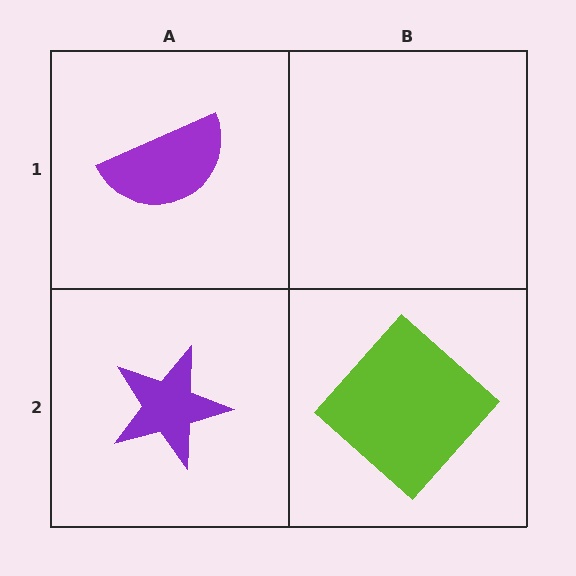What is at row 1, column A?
A purple semicircle.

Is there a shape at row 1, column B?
No, that cell is empty.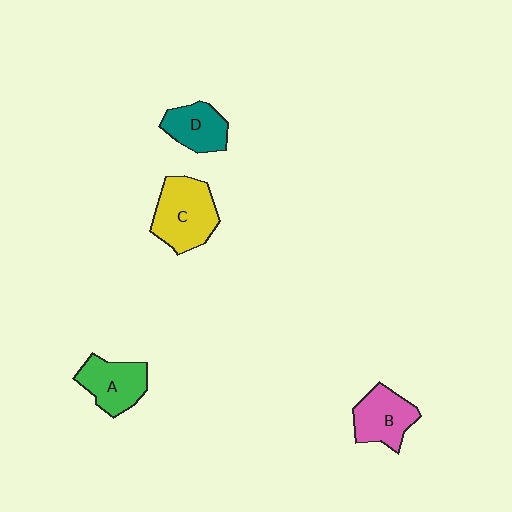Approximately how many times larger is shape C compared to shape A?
Approximately 1.3 times.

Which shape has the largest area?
Shape C (yellow).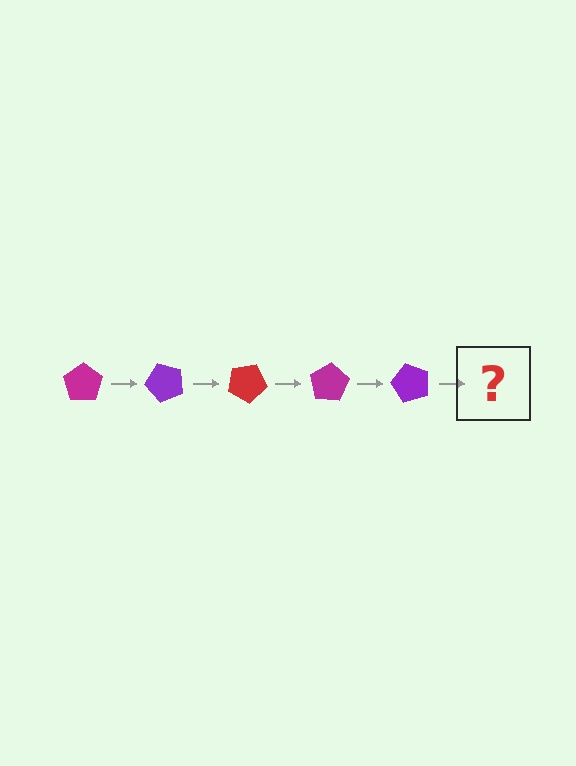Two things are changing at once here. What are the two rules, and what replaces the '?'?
The two rules are that it rotates 50 degrees each step and the color cycles through magenta, purple, and red. The '?' should be a red pentagon, rotated 250 degrees from the start.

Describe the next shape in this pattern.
It should be a red pentagon, rotated 250 degrees from the start.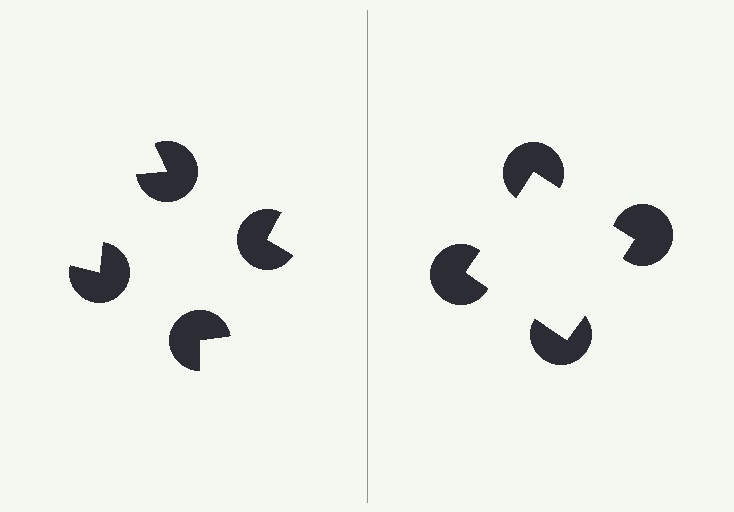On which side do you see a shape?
An illusory square appears on the right side. On the left side the wedge cuts are rotated, so no coherent shape forms.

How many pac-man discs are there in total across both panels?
8 — 4 on each side.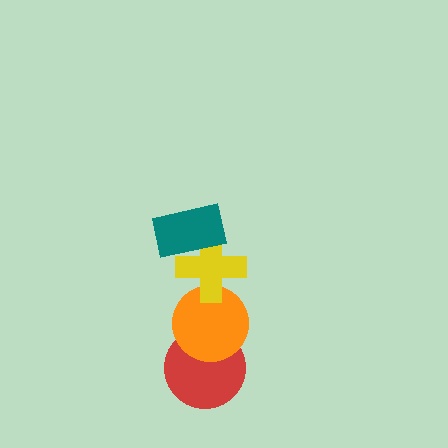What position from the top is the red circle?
The red circle is 4th from the top.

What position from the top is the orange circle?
The orange circle is 3rd from the top.